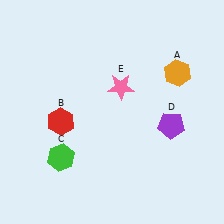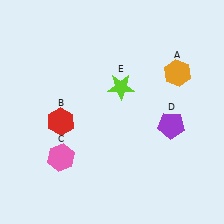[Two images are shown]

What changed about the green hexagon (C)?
In Image 1, C is green. In Image 2, it changed to pink.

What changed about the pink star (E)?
In Image 1, E is pink. In Image 2, it changed to lime.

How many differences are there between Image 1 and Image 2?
There are 2 differences between the two images.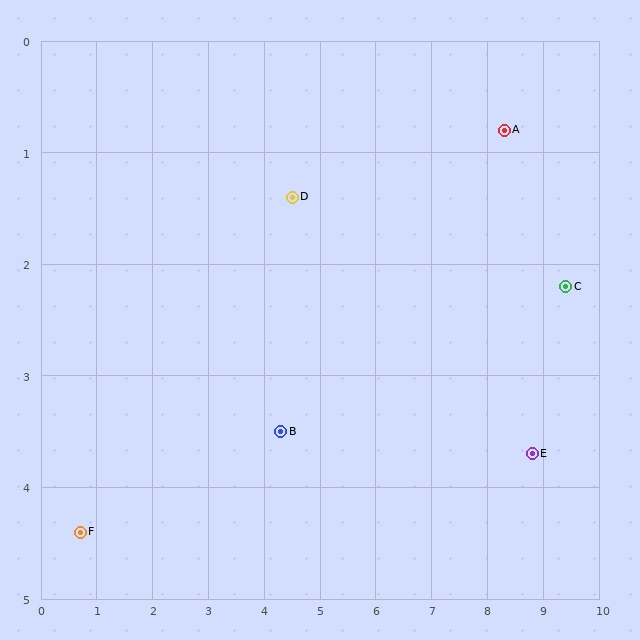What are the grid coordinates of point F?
Point F is at approximately (0.7, 4.4).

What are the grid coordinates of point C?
Point C is at approximately (9.4, 2.2).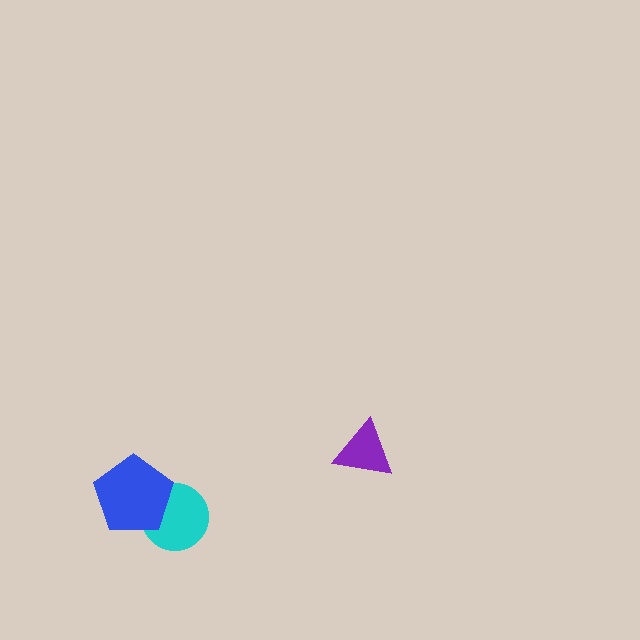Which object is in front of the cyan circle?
The blue pentagon is in front of the cyan circle.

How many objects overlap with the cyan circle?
1 object overlaps with the cyan circle.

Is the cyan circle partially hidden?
Yes, it is partially covered by another shape.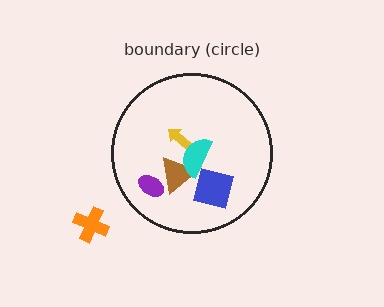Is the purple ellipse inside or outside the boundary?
Inside.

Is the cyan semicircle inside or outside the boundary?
Inside.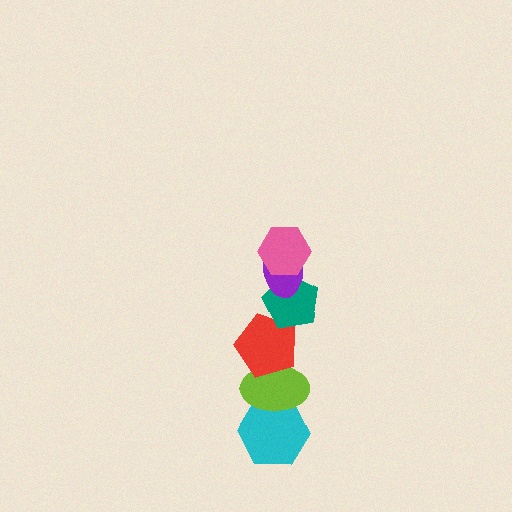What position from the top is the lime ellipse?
The lime ellipse is 5th from the top.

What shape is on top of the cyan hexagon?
The lime ellipse is on top of the cyan hexagon.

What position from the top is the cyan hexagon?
The cyan hexagon is 6th from the top.